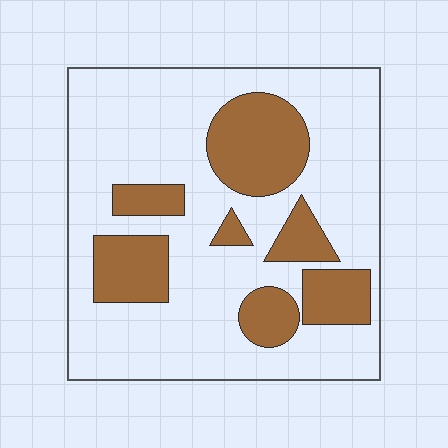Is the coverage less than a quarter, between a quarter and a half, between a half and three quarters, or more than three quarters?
Between a quarter and a half.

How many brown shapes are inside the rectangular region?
7.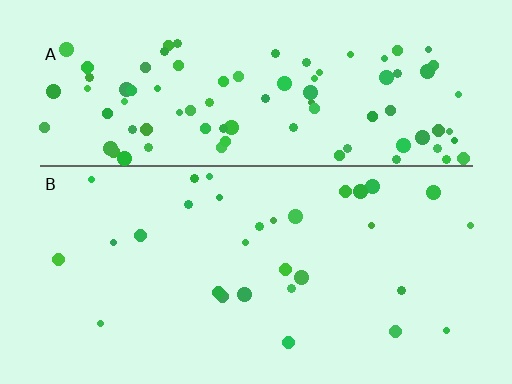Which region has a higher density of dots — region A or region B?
A (the top).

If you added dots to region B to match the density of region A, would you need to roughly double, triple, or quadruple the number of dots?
Approximately triple.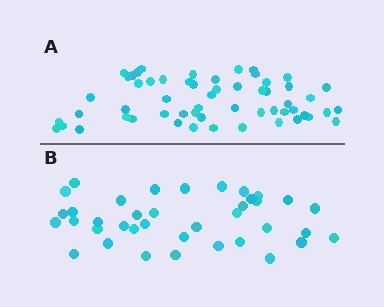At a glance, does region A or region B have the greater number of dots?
Region A (the top region) has more dots.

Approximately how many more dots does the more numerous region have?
Region A has approximately 20 more dots than region B.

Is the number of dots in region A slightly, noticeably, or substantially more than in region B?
Region A has substantially more. The ratio is roughly 1.5 to 1.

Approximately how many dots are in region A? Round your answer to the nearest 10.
About 60 dots. (The exact count is 57, which rounds to 60.)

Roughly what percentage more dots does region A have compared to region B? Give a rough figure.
About 50% more.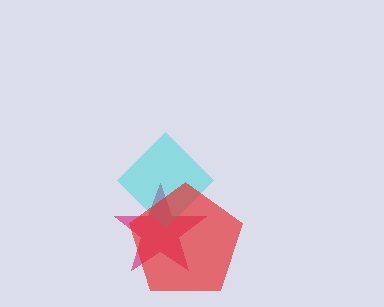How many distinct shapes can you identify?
There are 3 distinct shapes: a magenta star, a cyan diamond, a red pentagon.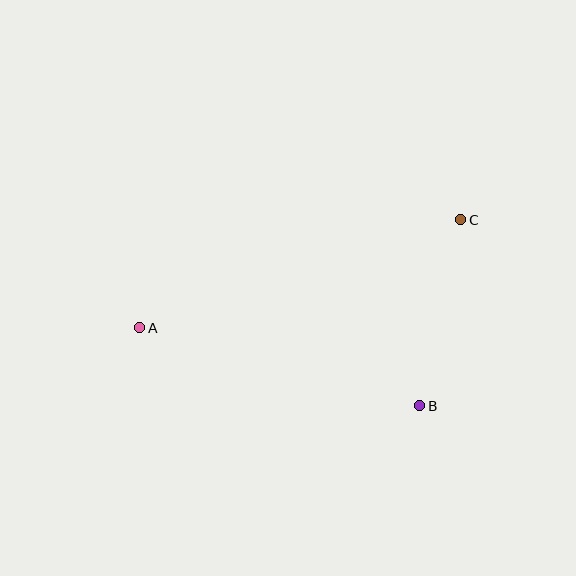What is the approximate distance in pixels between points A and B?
The distance between A and B is approximately 290 pixels.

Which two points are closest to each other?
Points B and C are closest to each other.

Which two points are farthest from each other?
Points A and C are farthest from each other.